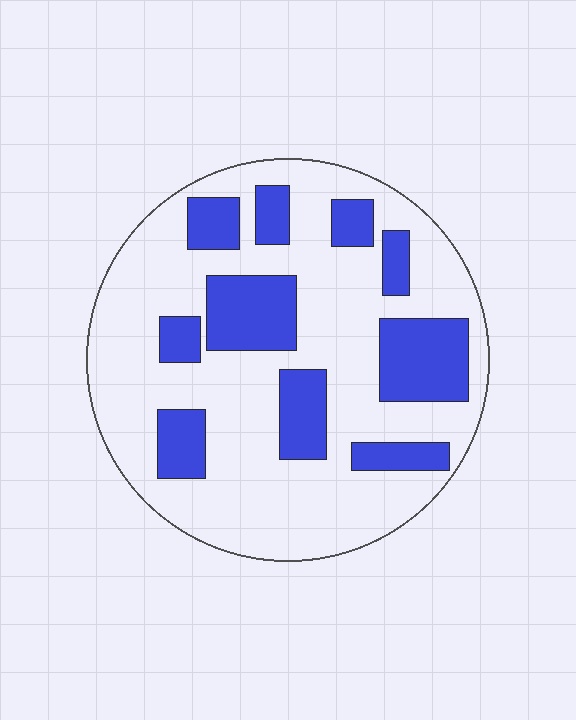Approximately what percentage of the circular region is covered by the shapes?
Approximately 30%.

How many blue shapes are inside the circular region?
10.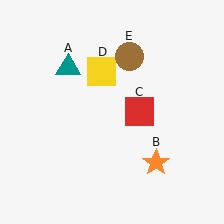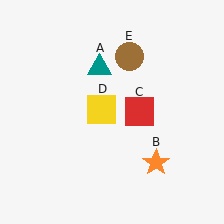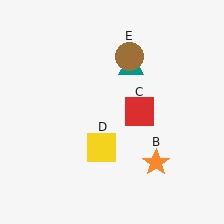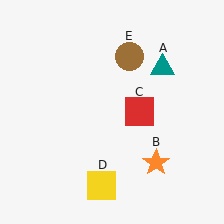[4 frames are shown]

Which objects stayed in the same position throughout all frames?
Orange star (object B) and red square (object C) and brown circle (object E) remained stationary.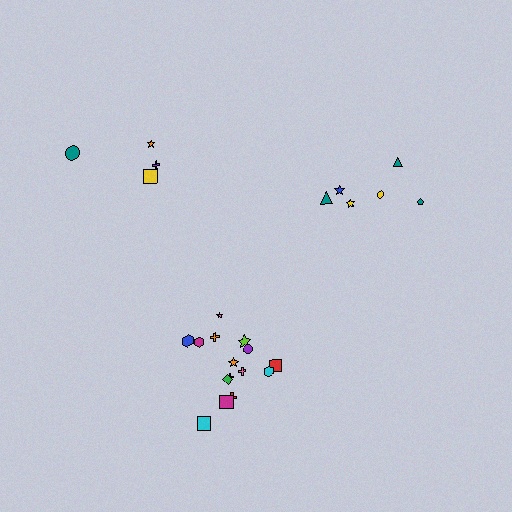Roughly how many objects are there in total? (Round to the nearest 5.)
Roughly 25 objects in total.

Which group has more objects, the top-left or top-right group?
The top-right group.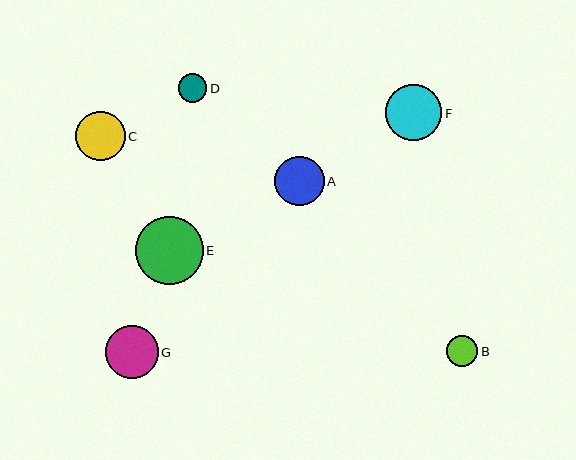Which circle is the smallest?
Circle D is the smallest with a size of approximately 28 pixels.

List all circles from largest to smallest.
From largest to smallest: E, F, G, A, C, B, D.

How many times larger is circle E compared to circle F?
Circle E is approximately 1.2 times the size of circle F.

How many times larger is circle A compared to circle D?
Circle A is approximately 1.7 times the size of circle D.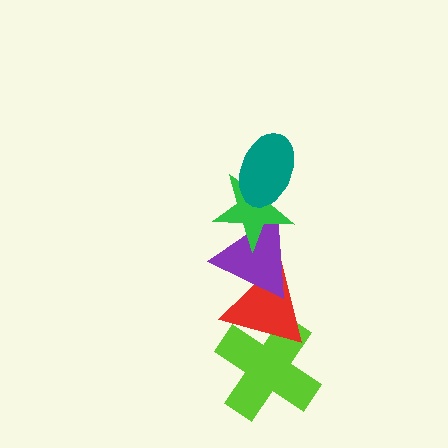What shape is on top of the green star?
The teal ellipse is on top of the green star.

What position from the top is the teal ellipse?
The teal ellipse is 1st from the top.